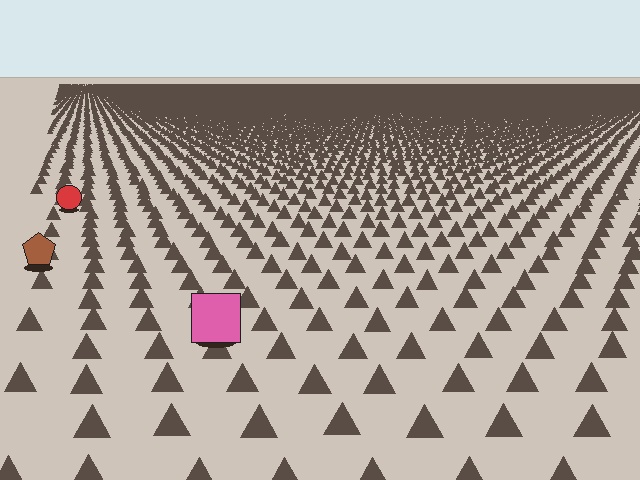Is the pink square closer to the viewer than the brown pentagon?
Yes. The pink square is closer — you can tell from the texture gradient: the ground texture is coarser near it.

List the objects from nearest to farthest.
From nearest to farthest: the pink square, the brown pentagon, the red circle.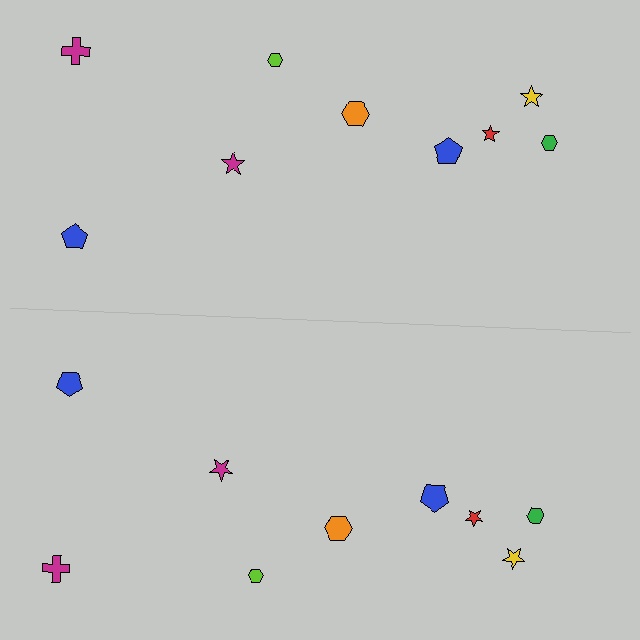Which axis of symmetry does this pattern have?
The pattern has a horizontal axis of symmetry running through the center of the image.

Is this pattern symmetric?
Yes, this pattern has bilateral (reflection) symmetry.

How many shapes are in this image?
There are 18 shapes in this image.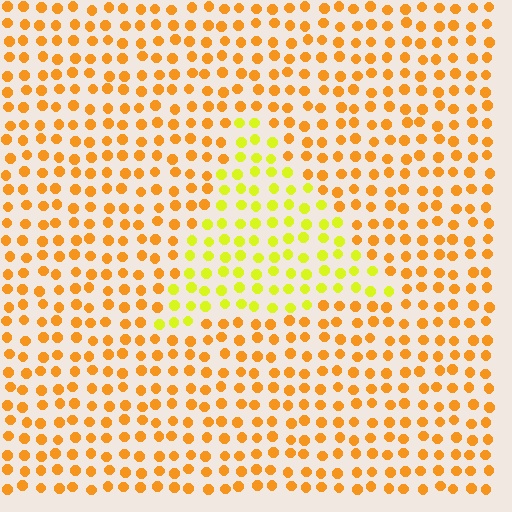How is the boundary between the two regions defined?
The boundary is defined purely by a slight shift in hue (about 36 degrees). Spacing, size, and orientation are identical on both sides.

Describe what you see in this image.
The image is filled with small orange elements in a uniform arrangement. A triangle-shaped region is visible where the elements are tinted to a slightly different hue, forming a subtle color boundary.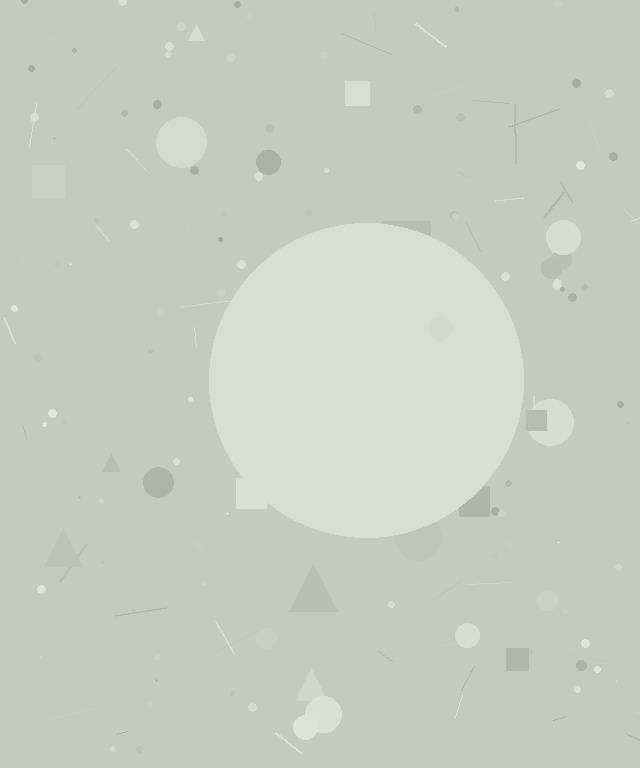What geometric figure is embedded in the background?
A circle is embedded in the background.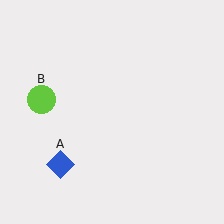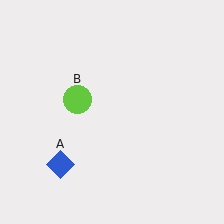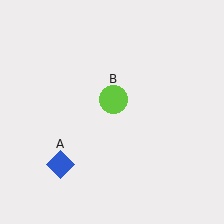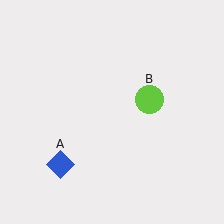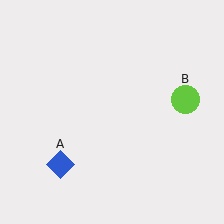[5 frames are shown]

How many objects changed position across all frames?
1 object changed position: lime circle (object B).